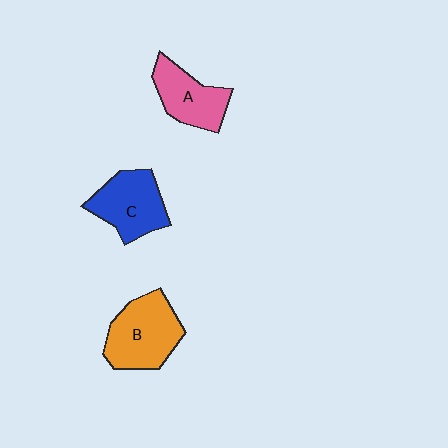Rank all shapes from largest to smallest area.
From largest to smallest: B (orange), C (blue), A (pink).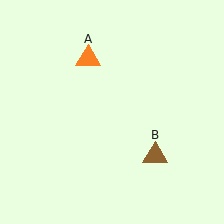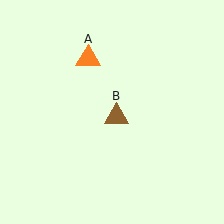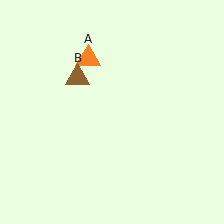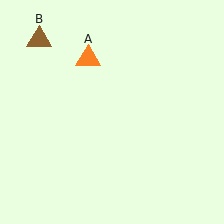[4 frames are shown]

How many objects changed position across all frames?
1 object changed position: brown triangle (object B).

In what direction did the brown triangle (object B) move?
The brown triangle (object B) moved up and to the left.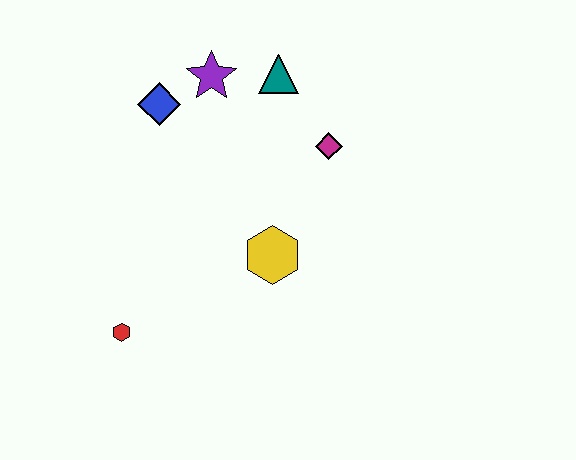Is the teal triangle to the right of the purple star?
Yes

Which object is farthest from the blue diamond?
The red hexagon is farthest from the blue diamond.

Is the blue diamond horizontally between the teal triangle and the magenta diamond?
No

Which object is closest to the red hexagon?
The yellow hexagon is closest to the red hexagon.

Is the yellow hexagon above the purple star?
No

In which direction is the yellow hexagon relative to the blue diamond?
The yellow hexagon is below the blue diamond.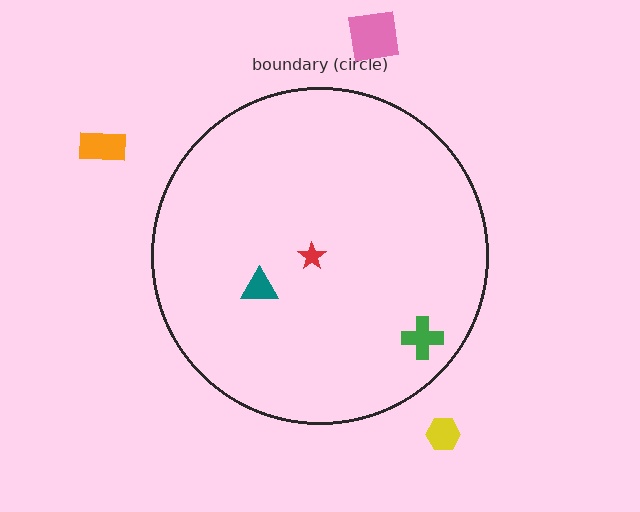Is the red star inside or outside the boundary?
Inside.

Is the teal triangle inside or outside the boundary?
Inside.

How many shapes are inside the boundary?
3 inside, 3 outside.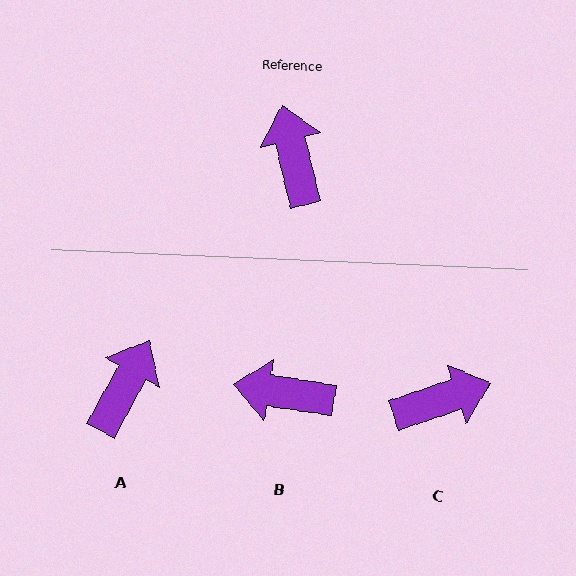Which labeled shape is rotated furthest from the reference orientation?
C, about 85 degrees away.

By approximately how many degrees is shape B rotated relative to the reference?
Approximately 68 degrees counter-clockwise.